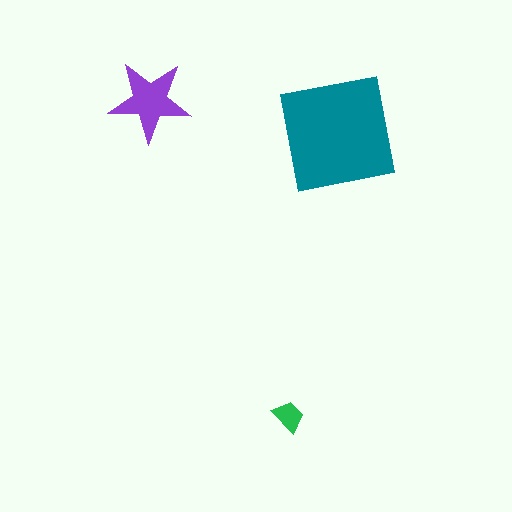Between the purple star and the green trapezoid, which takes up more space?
The purple star.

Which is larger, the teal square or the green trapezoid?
The teal square.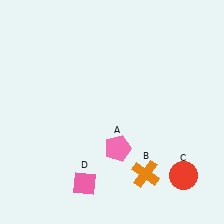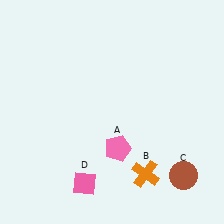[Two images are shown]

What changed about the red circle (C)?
In Image 1, C is red. In Image 2, it changed to brown.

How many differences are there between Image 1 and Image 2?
There is 1 difference between the two images.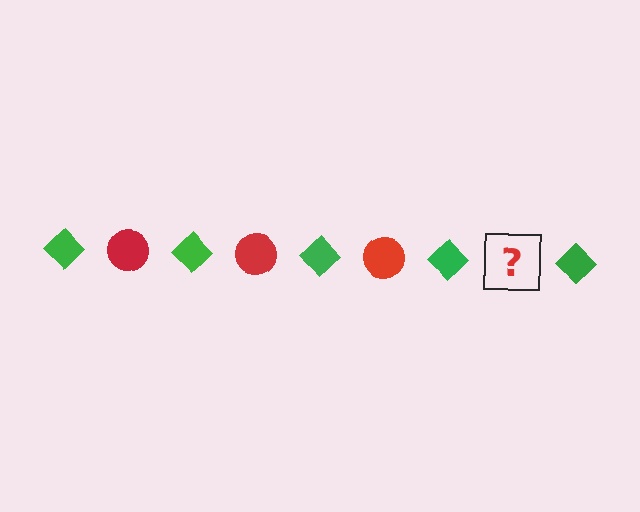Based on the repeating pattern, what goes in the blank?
The blank should be a red circle.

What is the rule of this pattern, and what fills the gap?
The rule is that the pattern alternates between green diamond and red circle. The gap should be filled with a red circle.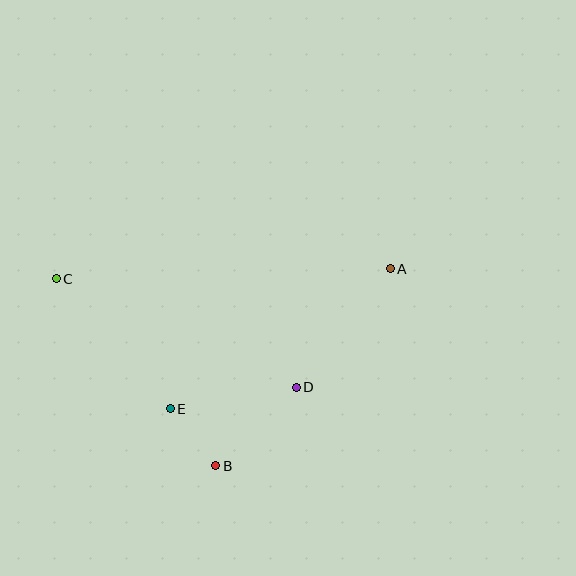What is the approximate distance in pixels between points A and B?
The distance between A and B is approximately 264 pixels.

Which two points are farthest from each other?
Points A and C are farthest from each other.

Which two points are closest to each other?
Points B and E are closest to each other.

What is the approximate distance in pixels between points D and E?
The distance between D and E is approximately 128 pixels.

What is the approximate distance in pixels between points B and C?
The distance between B and C is approximately 246 pixels.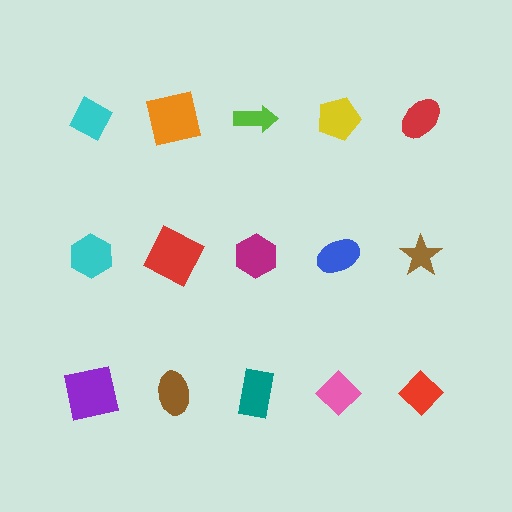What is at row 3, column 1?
A purple square.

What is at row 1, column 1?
A cyan diamond.